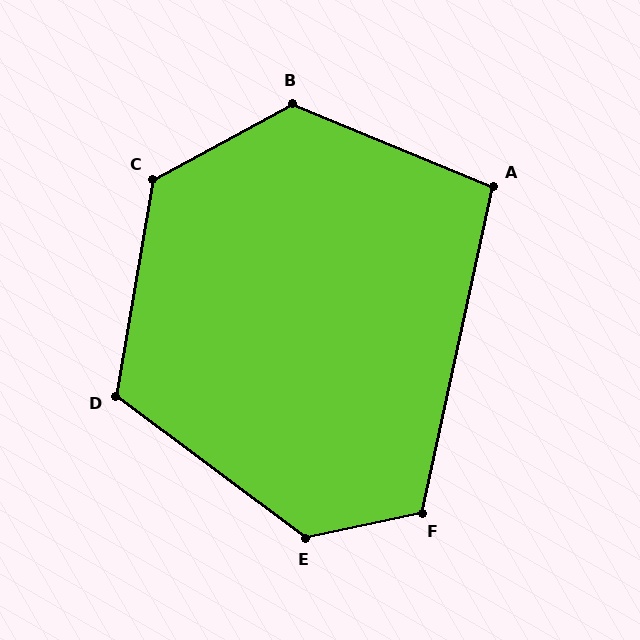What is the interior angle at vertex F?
Approximately 114 degrees (obtuse).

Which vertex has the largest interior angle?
E, at approximately 131 degrees.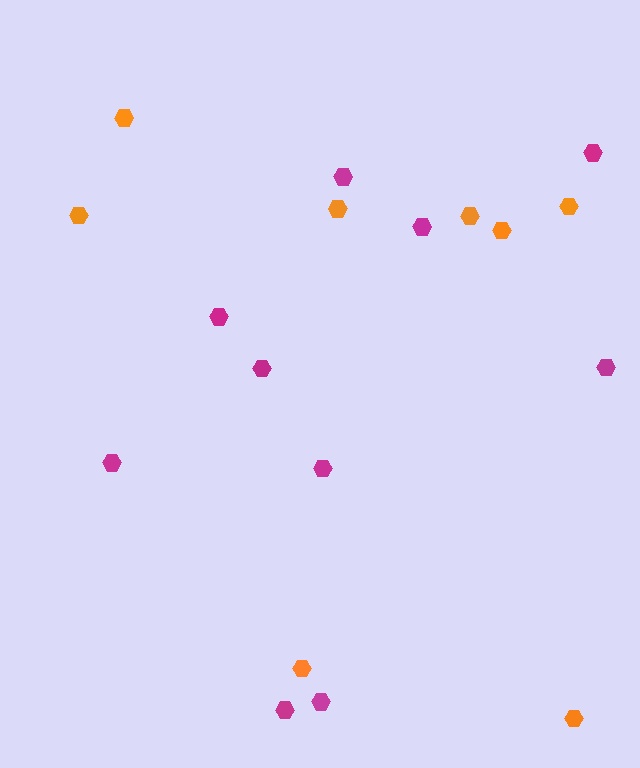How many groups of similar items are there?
There are 2 groups: one group of orange hexagons (8) and one group of magenta hexagons (10).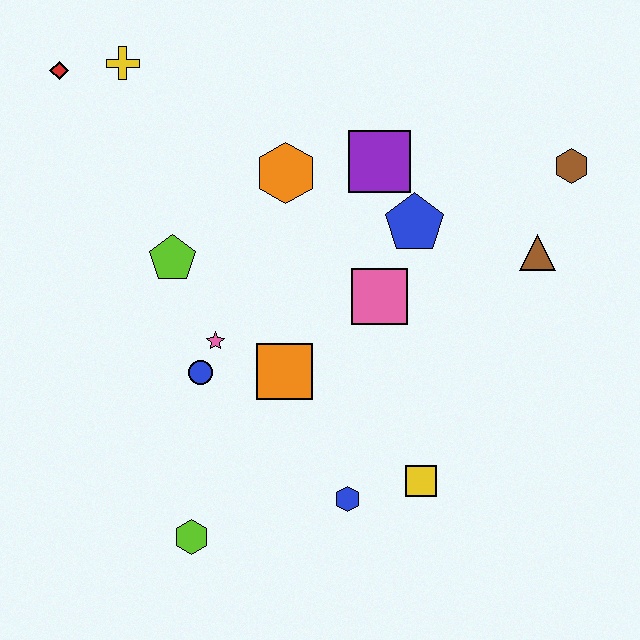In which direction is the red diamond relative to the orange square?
The red diamond is above the orange square.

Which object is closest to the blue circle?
The pink star is closest to the blue circle.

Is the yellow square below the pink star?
Yes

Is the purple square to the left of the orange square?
No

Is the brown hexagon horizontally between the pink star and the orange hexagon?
No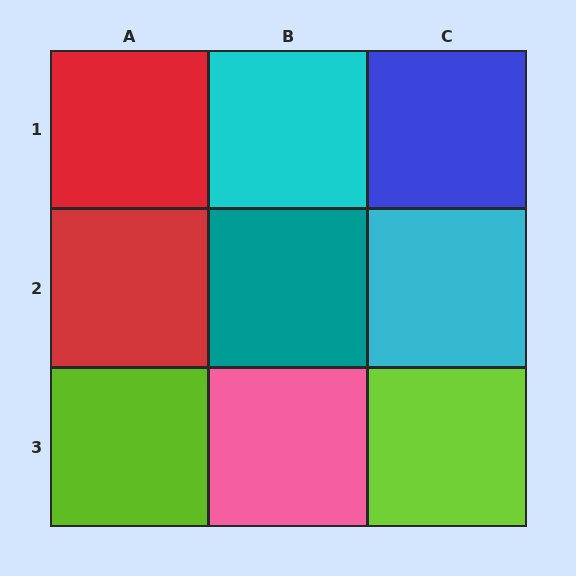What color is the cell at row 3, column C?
Lime.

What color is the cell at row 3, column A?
Lime.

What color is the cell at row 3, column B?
Pink.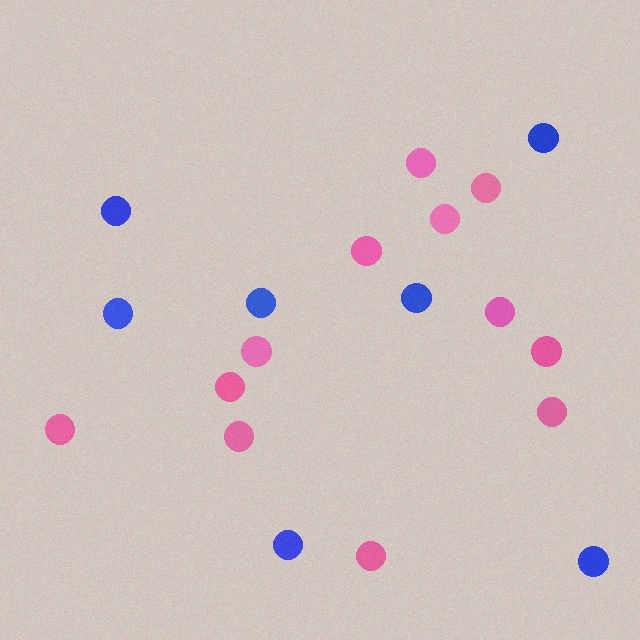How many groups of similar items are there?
There are 2 groups: one group of blue circles (7) and one group of pink circles (12).